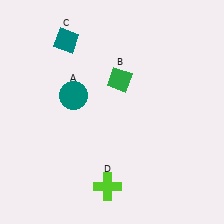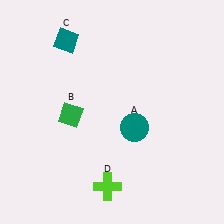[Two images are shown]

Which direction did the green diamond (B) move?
The green diamond (B) moved left.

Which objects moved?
The objects that moved are: the teal circle (A), the green diamond (B).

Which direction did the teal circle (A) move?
The teal circle (A) moved right.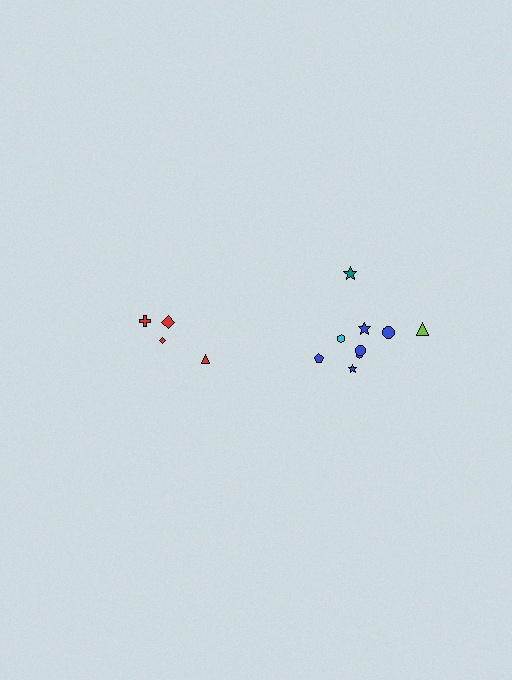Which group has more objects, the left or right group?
The right group.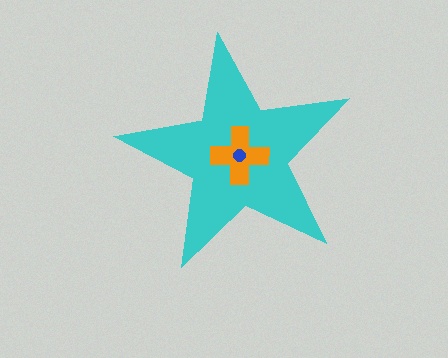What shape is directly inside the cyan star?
The orange cross.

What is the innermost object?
The blue circle.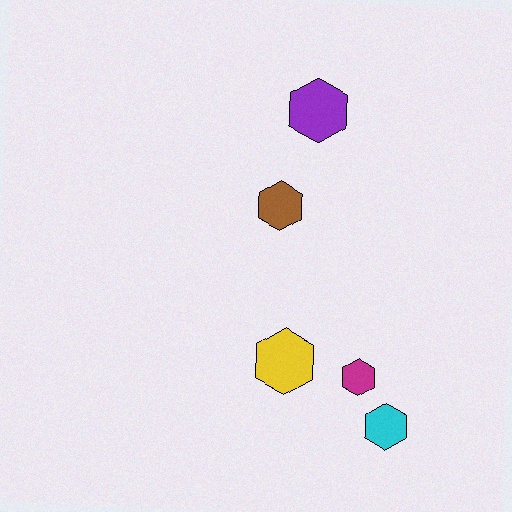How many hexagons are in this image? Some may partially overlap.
There are 5 hexagons.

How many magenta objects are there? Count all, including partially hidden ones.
There is 1 magenta object.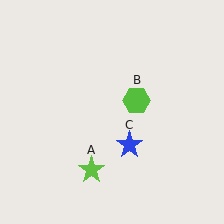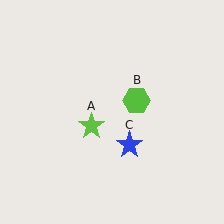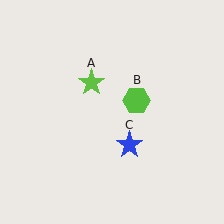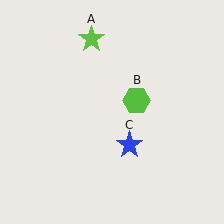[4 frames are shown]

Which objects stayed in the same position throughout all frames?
Lime hexagon (object B) and blue star (object C) remained stationary.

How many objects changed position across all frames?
1 object changed position: lime star (object A).